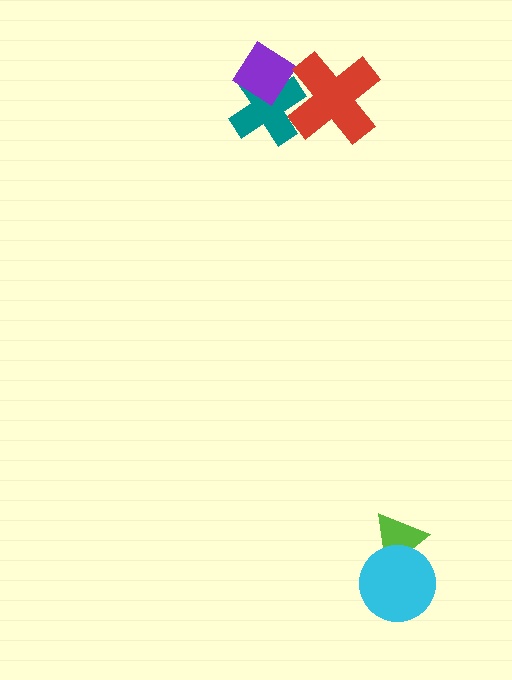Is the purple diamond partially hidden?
No, no other shape covers it.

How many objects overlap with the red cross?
1 object overlaps with the red cross.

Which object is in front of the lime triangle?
The cyan circle is in front of the lime triangle.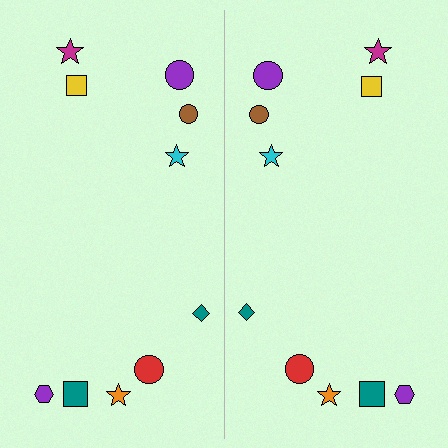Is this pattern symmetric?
Yes, this pattern has bilateral (reflection) symmetry.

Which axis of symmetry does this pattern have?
The pattern has a vertical axis of symmetry running through the center of the image.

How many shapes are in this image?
There are 20 shapes in this image.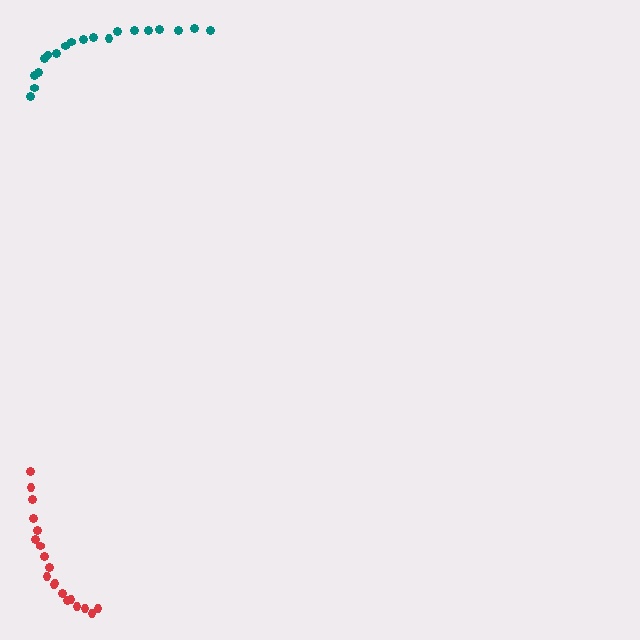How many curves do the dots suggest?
There are 2 distinct paths.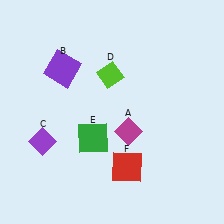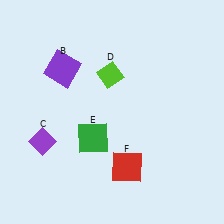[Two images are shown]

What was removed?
The magenta diamond (A) was removed in Image 2.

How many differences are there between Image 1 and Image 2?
There is 1 difference between the two images.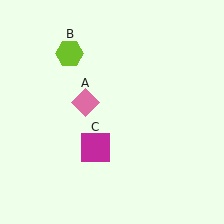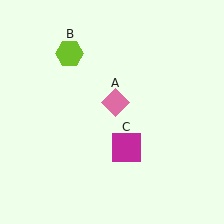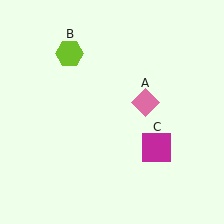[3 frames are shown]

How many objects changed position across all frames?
2 objects changed position: pink diamond (object A), magenta square (object C).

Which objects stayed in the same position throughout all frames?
Lime hexagon (object B) remained stationary.